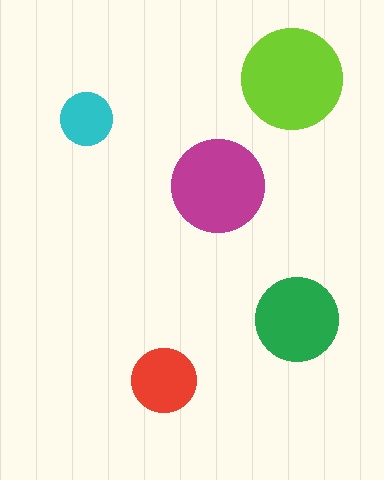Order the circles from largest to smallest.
the lime one, the magenta one, the green one, the red one, the cyan one.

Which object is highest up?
The lime circle is topmost.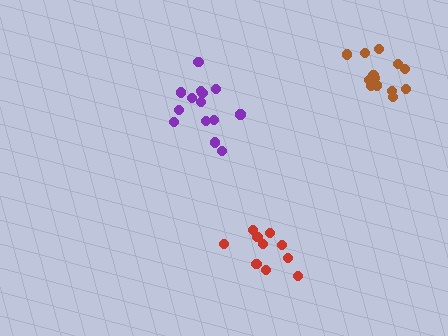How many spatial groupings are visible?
There are 3 spatial groupings.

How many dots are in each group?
Group 1: 10 dots, Group 2: 14 dots, Group 3: 13 dots (37 total).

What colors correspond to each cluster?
The clusters are colored: red, purple, brown.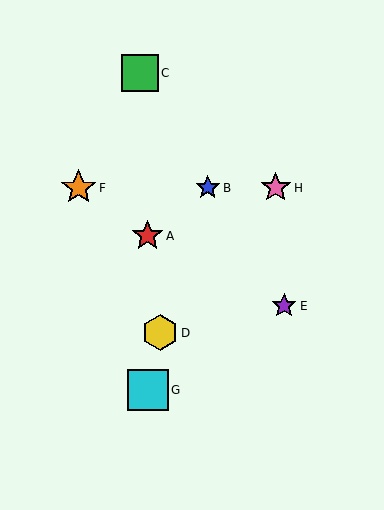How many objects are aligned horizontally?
3 objects (B, F, H) are aligned horizontally.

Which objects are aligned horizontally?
Objects B, F, H are aligned horizontally.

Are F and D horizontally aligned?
No, F is at y≈188 and D is at y≈333.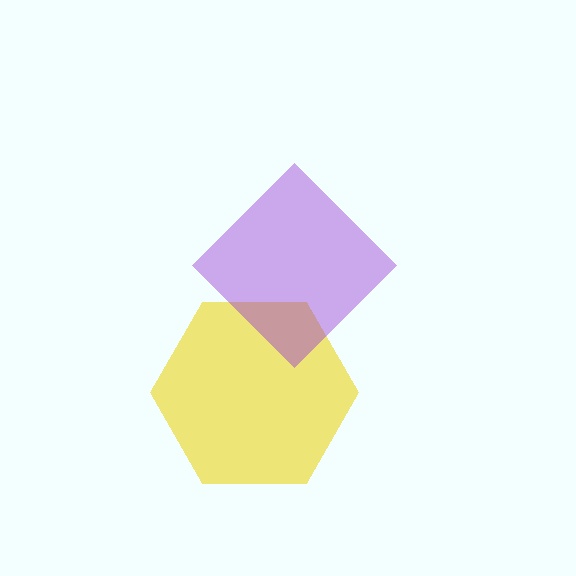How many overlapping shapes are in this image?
There are 2 overlapping shapes in the image.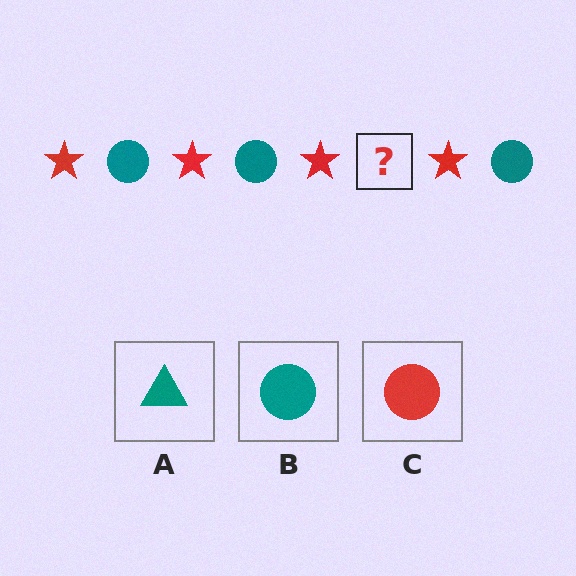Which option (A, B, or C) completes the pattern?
B.